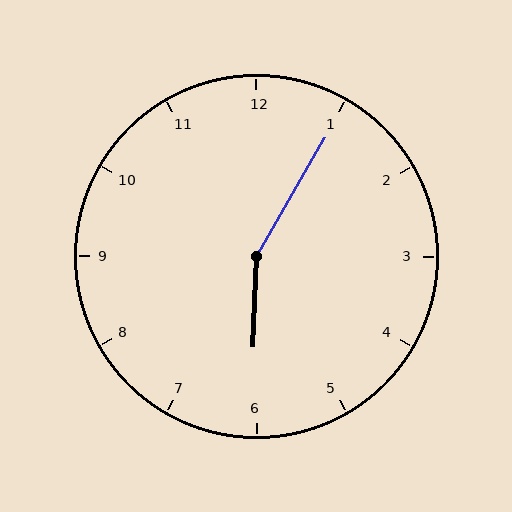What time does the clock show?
6:05.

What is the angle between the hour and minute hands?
Approximately 152 degrees.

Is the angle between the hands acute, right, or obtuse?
It is obtuse.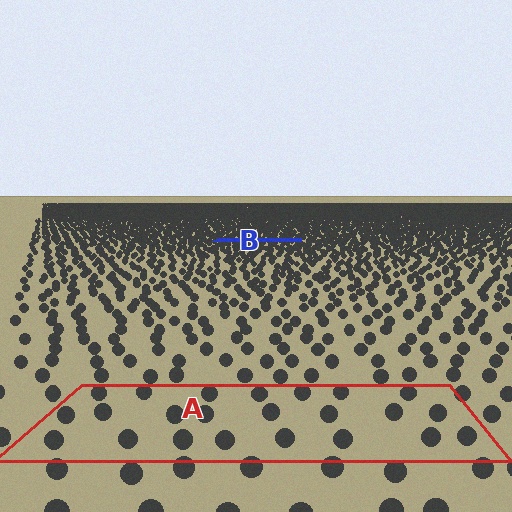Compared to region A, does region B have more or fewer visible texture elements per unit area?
Region B has more texture elements per unit area — they are packed more densely because it is farther away.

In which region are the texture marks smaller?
The texture marks are smaller in region B, because it is farther away.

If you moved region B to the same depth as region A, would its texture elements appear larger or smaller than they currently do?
They would appear larger. At a closer depth, the same texture elements are projected at a bigger on-screen size.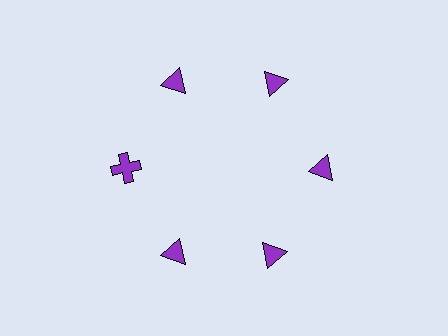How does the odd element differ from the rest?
It has a different shape: cross instead of triangle.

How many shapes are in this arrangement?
There are 6 shapes arranged in a ring pattern.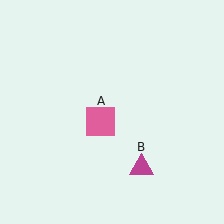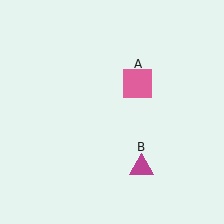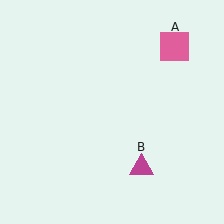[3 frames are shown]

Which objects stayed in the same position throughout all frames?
Magenta triangle (object B) remained stationary.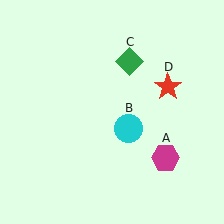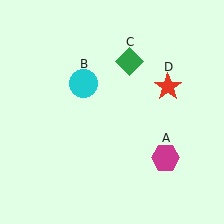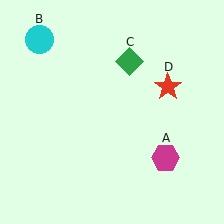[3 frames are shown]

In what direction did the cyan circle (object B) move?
The cyan circle (object B) moved up and to the left.